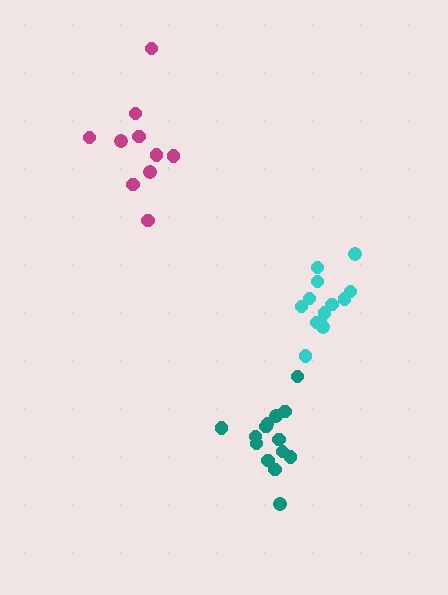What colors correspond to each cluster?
The clusters are colored: cyan, teal, magenta.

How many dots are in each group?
Group 1: 13 dots, Group 2: 14 dots, Group 3: 10 dots (37 total).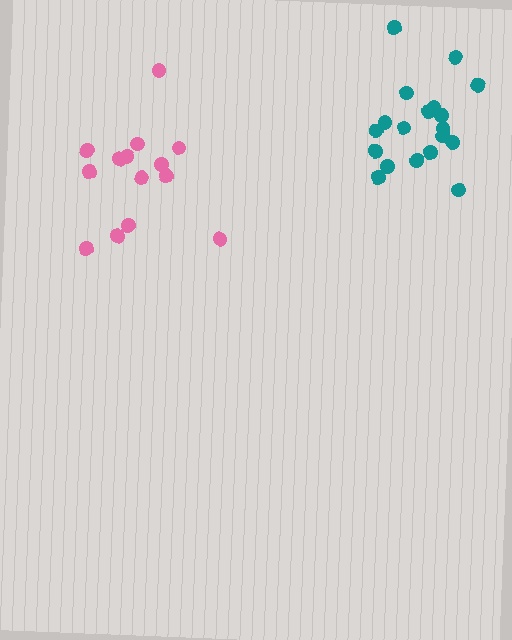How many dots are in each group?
Group 1: 14 dots, Group 2: 19 dots (33 total).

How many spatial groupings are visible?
There are 2 spatial groupings.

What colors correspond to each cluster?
The clusters are colored: pink, teal.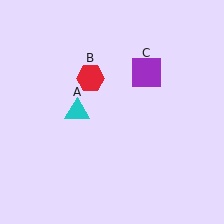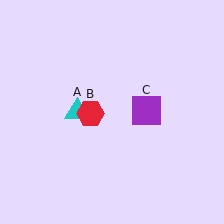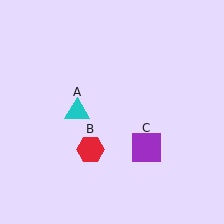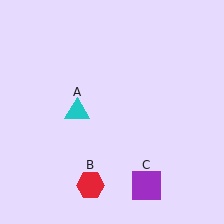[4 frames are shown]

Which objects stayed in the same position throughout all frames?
Cyan triangle (object A) remained stationary.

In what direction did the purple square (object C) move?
The purple square (object C) moved down.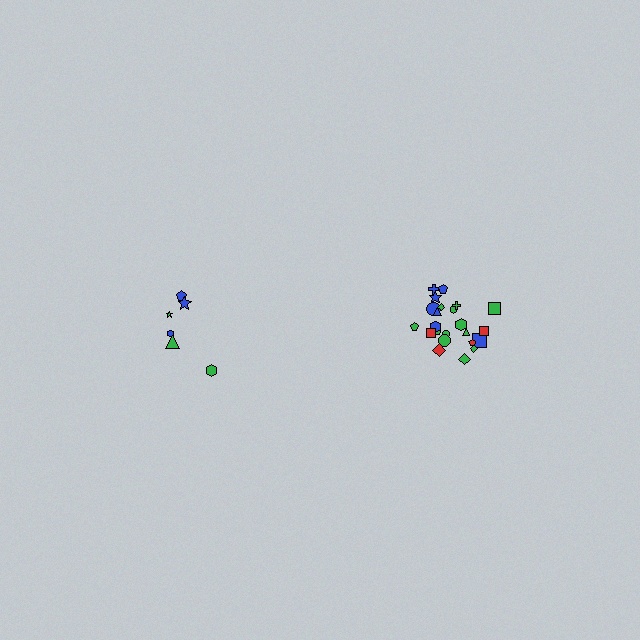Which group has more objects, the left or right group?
The right group.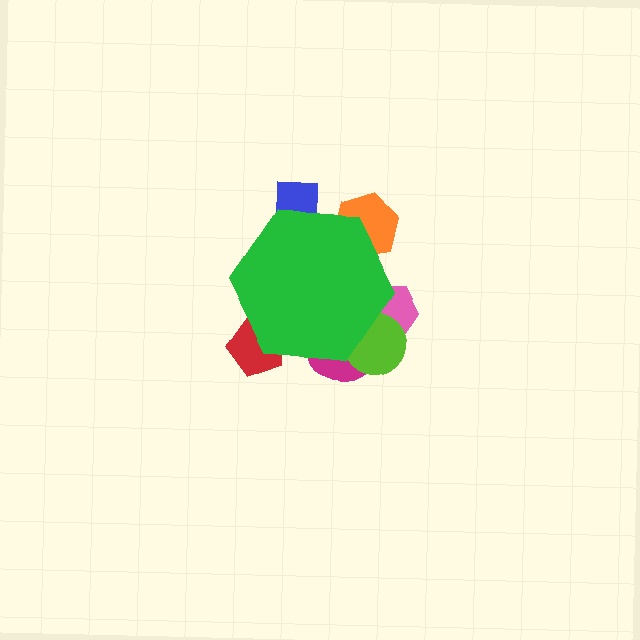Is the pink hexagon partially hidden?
Yes, the pink hexagon is partially hidden behind the green hexagon.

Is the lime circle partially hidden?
Yes, the lime circle is partially hidden behind the green hexagon.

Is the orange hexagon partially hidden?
Yes, the orange hexagon is partially hidden behind the green hexagon.